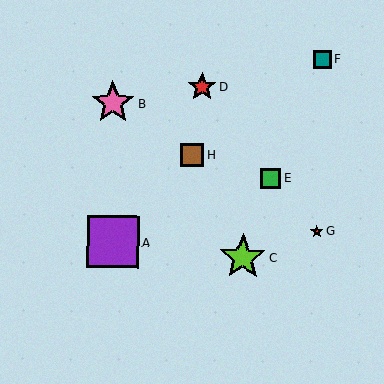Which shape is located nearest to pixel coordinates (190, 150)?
The brown square (labeled H) at (192, 155) is nearest to that location.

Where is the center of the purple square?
The center of the purple square is at (113, 242).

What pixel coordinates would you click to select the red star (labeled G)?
Click at (316, 232) to select the red star G.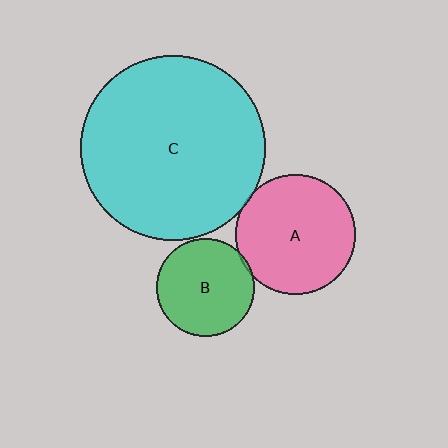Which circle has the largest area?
Circle C (cyan).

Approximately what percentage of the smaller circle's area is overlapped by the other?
Approximately 5%.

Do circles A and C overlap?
Yes.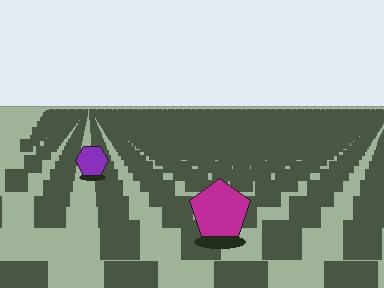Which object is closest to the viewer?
The magenta pentagon is closest. The texture marks near it are larger and more spread out.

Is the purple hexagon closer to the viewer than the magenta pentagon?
No. The magenta pentagon is closer — you can tell from the texture gradient: the ground texture is coarser near it.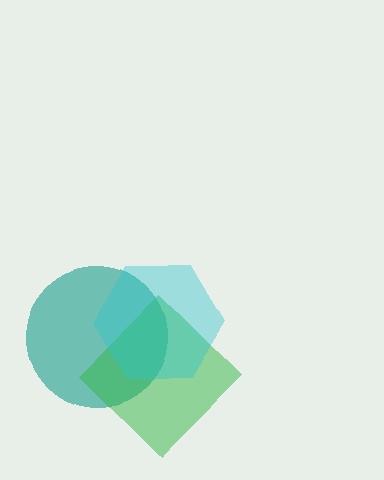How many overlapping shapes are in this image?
There are 3 overlapping shapes in the image.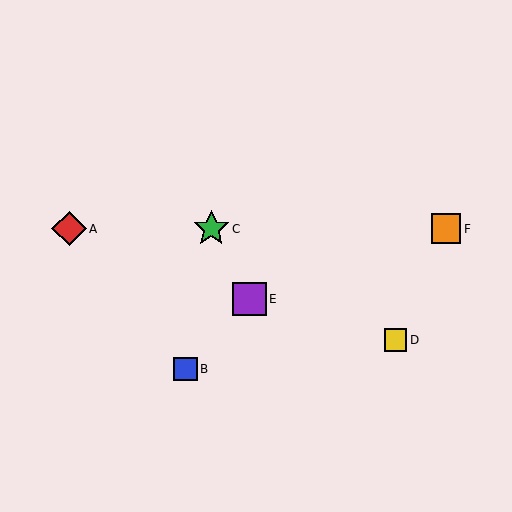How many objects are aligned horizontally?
3 objects (A, C, F) are aligned horizontally.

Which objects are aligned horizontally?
Objects A, C, F are aligned horizontally.